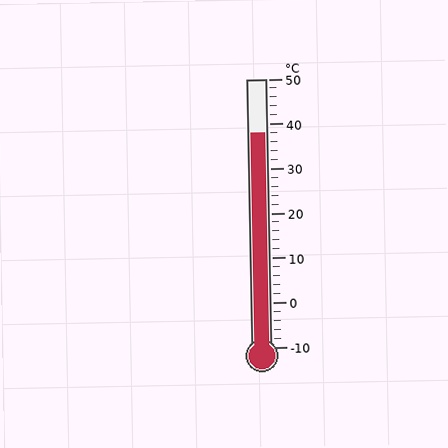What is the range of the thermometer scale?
The thermometer scale ranges from -10°C to 50°C.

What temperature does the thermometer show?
The thermometer shows approximately 38°C.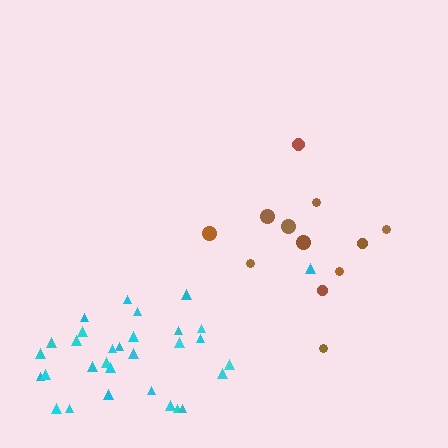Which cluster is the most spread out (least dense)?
Brown.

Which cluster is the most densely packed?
Cyan.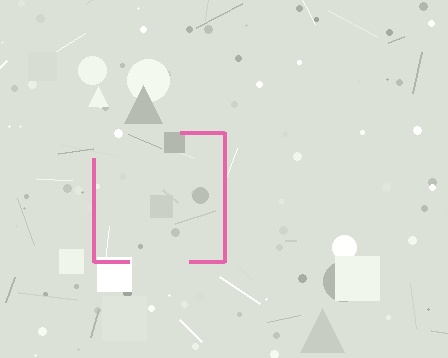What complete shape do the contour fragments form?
The contour fragments form a square.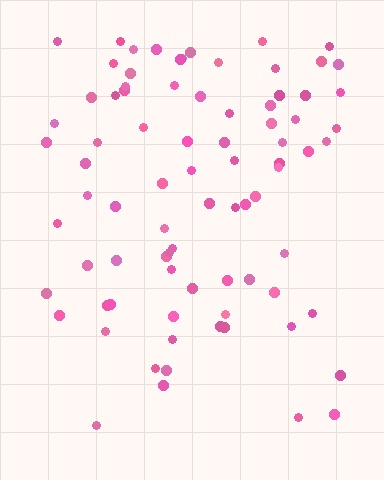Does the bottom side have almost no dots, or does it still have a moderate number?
Still a moderate number, just noticeably fewer than the top.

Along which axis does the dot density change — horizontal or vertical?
Vertical.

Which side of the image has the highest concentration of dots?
The top.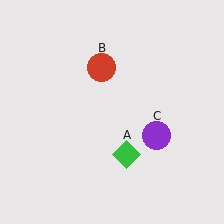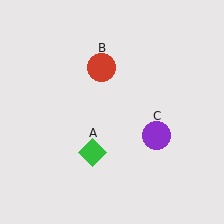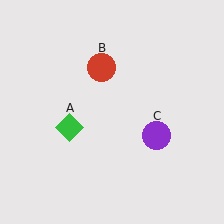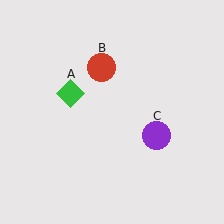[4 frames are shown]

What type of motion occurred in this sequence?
The green diamond (object A) rotated clockwise around the center of the scene.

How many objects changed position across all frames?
1 object changed position: green diamond (object A).